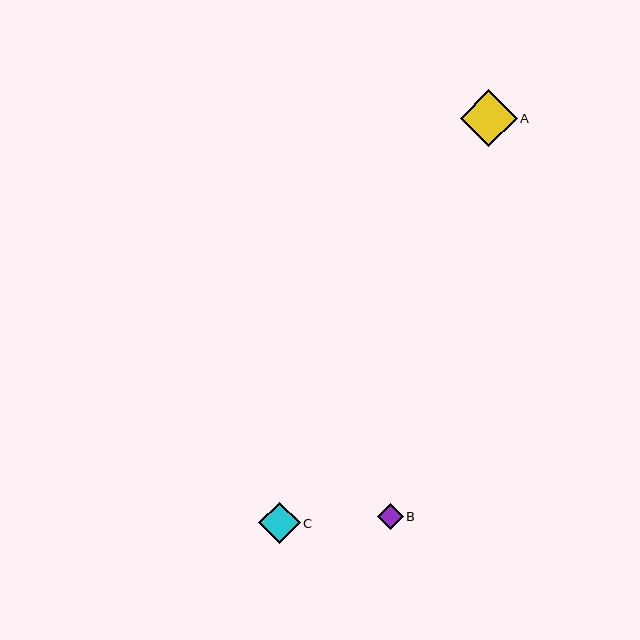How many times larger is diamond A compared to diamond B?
Diamond A is approximately 2.2 times the size of diamond B.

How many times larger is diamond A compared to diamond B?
Diamond A is approximately 2.2 times the size of diamond B.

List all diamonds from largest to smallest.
From largest to smallest: A, C, B.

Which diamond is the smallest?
Diamond B is the smallest with a size of approximately 26 pixels.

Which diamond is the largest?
Diamond A is the largest with a size of approximately 57 pixels.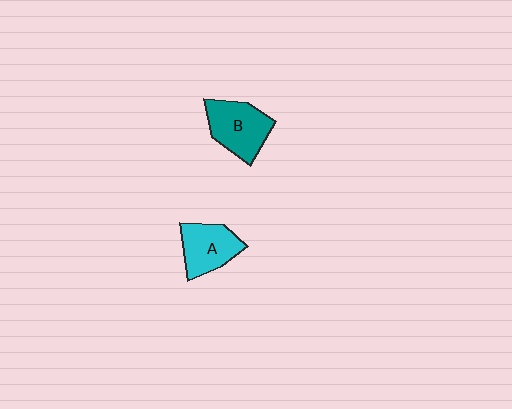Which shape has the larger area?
Shape B (teal).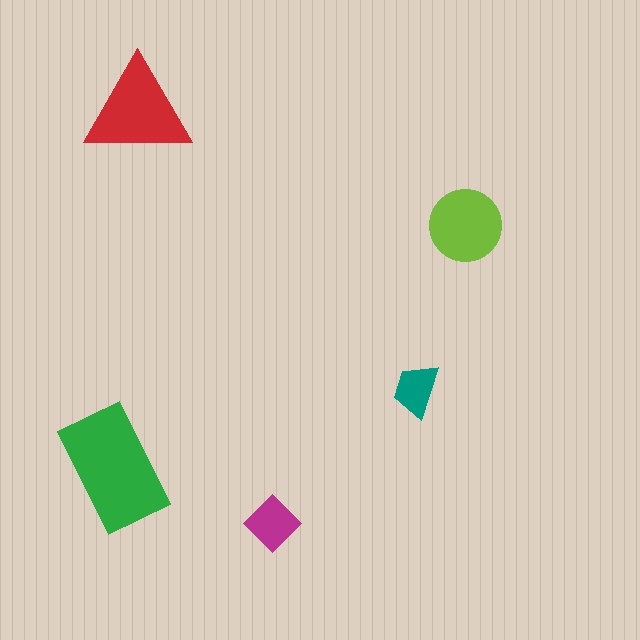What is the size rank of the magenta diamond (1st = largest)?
4th.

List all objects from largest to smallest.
The green rectangle, the red triangle, the lime circle, the magenta diamond, the teal trapezoid.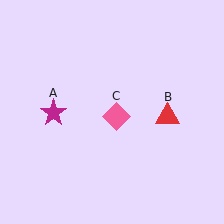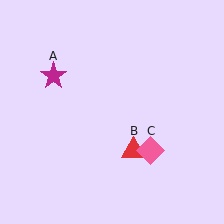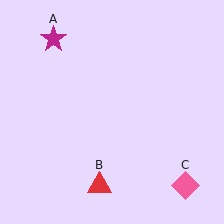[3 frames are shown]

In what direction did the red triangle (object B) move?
The red triangle (object B) moved down and to the left.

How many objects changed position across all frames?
3 objects changed position: magenta star (object A), red triangle (object B), pink diamond (object C).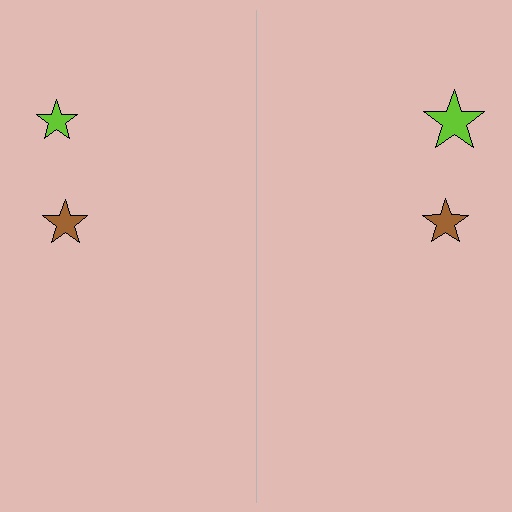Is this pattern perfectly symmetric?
No, the pattern is not perfectly symmetric. The lime star on the right side has a different size than its mirror counterpart.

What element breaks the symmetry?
The lime star on the right side has a different size than its mirror counterpart.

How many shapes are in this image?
There are 4 shapes in this image.